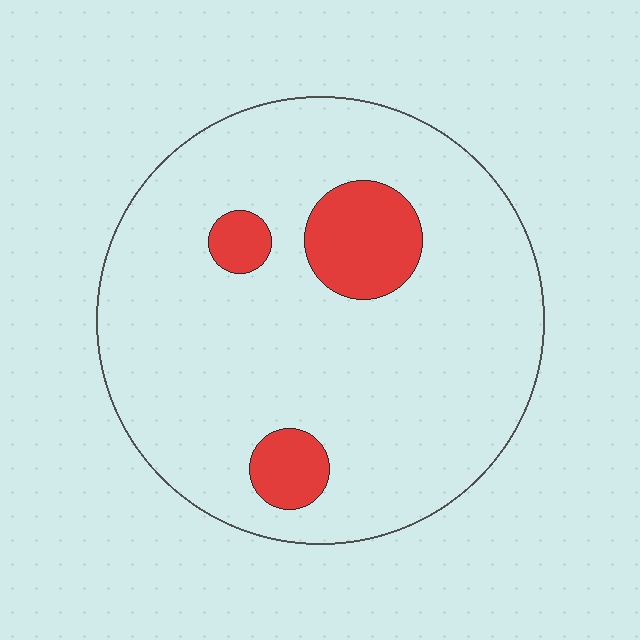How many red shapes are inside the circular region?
3.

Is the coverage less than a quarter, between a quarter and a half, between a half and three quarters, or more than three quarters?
Less than a quarter.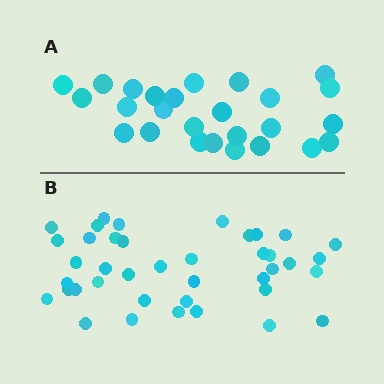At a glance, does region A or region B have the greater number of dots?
Region B (the bottom region) has more dots.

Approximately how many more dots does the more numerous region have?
Region B has approximately 15 more dots than region A.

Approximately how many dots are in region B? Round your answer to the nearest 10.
About 40 dots.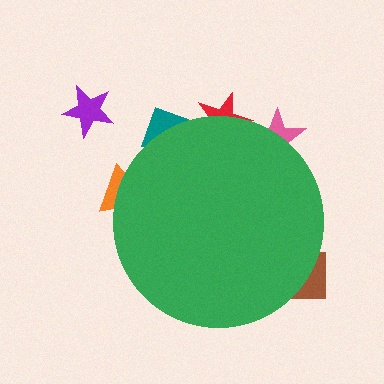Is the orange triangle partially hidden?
Yes, the orange triangle is partially hidden behind the green circle.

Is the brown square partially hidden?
Yes, the brown square is partially hidden behind the green circle.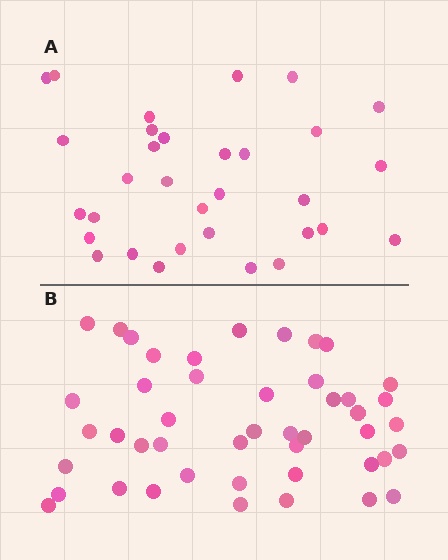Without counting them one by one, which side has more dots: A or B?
Region B (the bottom region) has more dots.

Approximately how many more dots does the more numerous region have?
Region B has approximately 15 more dots than region A.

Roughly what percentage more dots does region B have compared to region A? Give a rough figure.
About 45% more.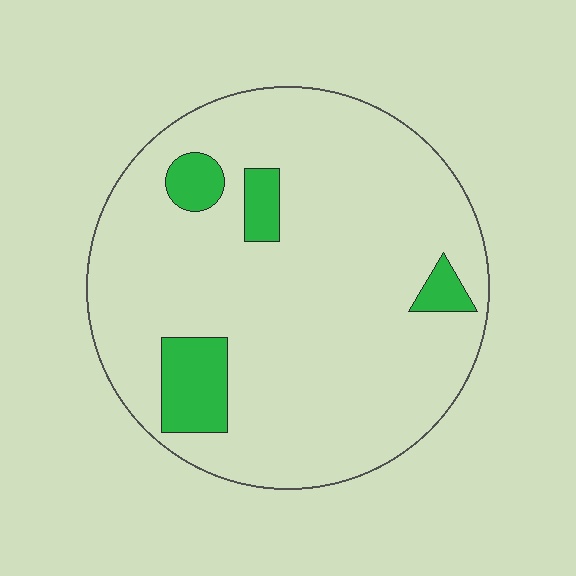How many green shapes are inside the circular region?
4.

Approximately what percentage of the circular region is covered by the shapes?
Approximately 10%.